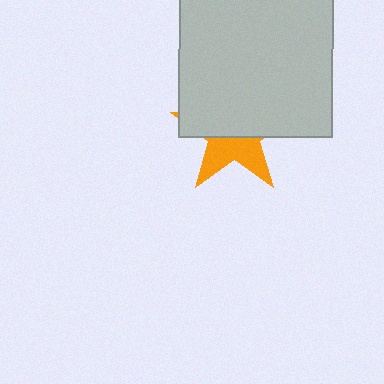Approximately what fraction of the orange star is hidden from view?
Roughly 60% of the orange star is hidden behind the light gray square.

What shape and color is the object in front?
The object in front is a light gray square.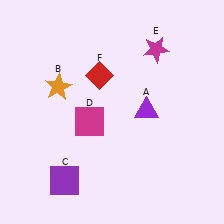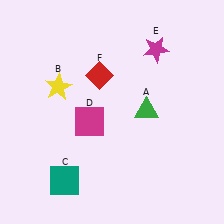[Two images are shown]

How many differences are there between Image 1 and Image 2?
There are 3 differences between the two images.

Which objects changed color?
A changed from purple to green. B changed from orange to yellow. C changed from purple to teal.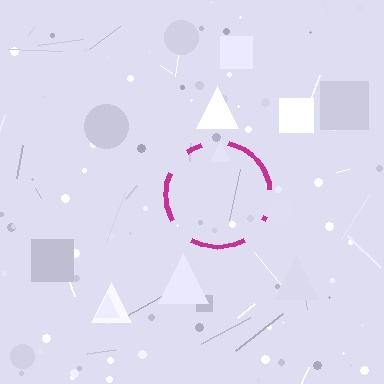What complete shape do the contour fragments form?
The contour fragments form a circle.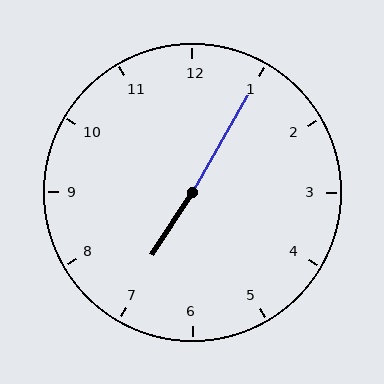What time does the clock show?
7:05.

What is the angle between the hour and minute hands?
Approximately 178 degrees.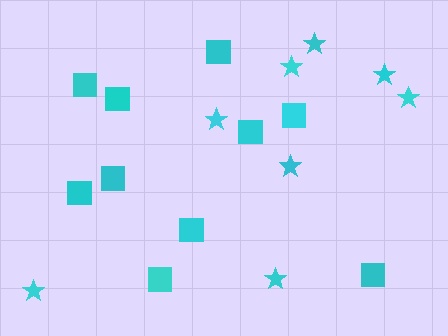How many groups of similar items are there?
There are 2 groups: one group of squares (10) and one group of stars (8).